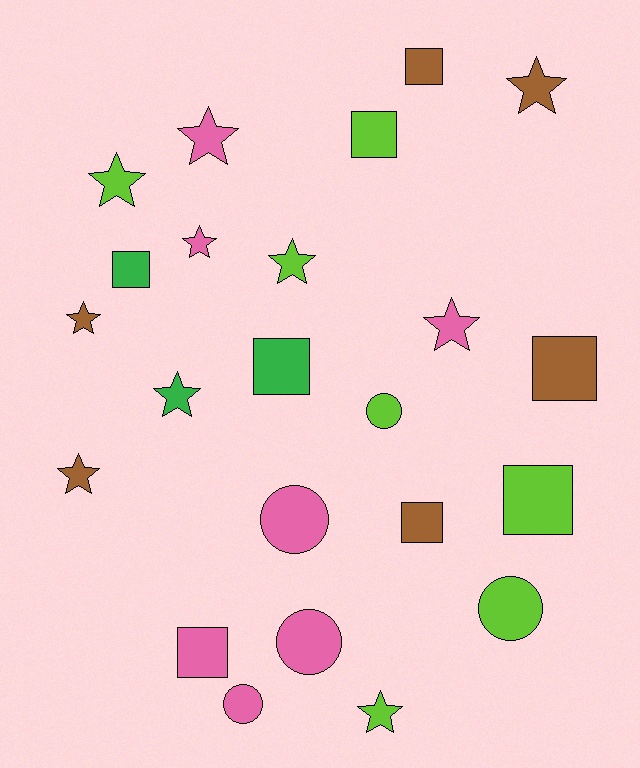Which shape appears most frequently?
Star, with 10 objects.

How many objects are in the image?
There are 23 objects.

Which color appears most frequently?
Pink, with 7 objects.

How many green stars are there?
There is 1 green star.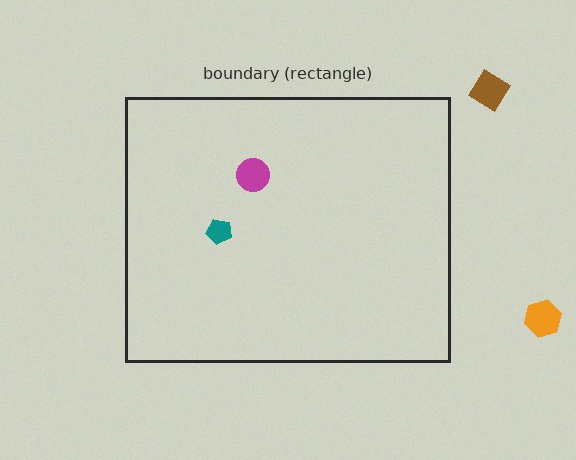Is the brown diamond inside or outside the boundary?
Outside.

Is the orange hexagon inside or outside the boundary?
Outside.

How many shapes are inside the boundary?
2 inside, 2 outside.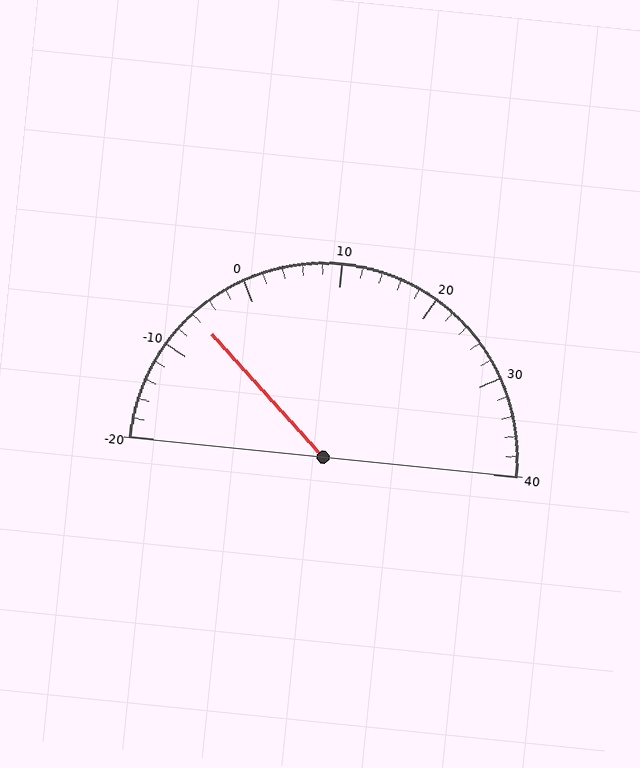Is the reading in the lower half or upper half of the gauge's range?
The reading is in the lower half of the range (-20 to 40).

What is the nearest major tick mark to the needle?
The nearest major tick mark is -10.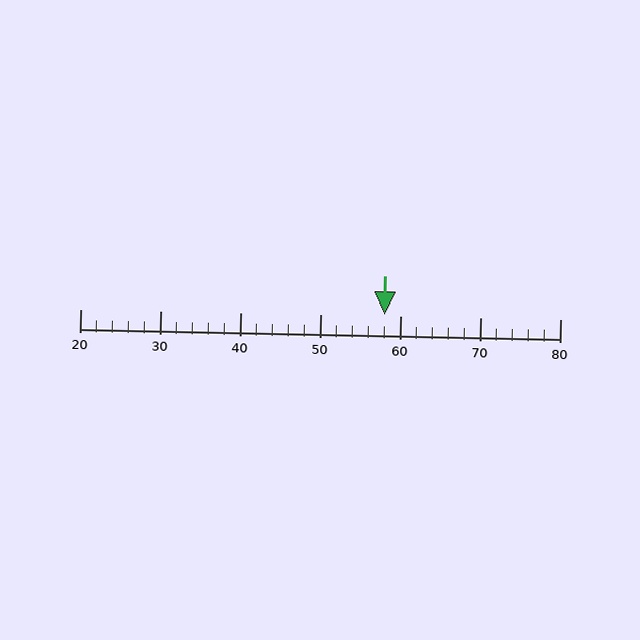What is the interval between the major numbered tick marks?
The major tick marks are spaced 10 units apart.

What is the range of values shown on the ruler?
The ruler shows values from 20 to 80.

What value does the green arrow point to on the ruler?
The green arrow points to approximately 58.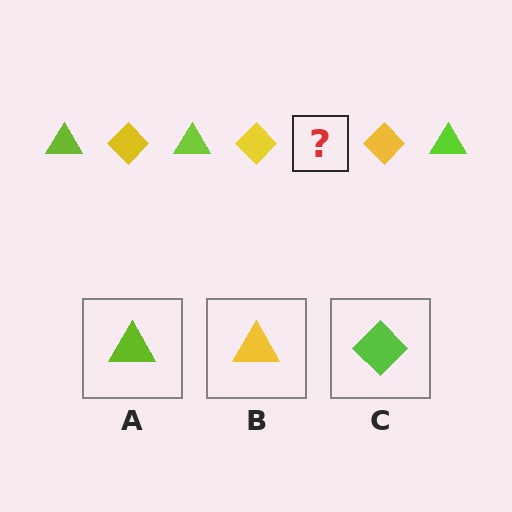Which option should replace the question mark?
Option A.